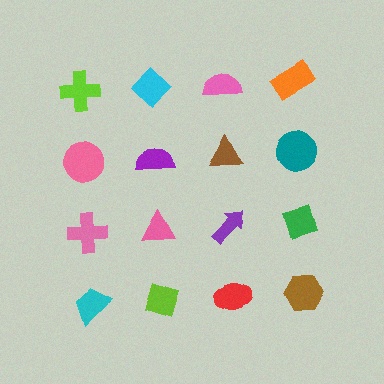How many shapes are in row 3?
4 shapes.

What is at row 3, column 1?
A pink cross.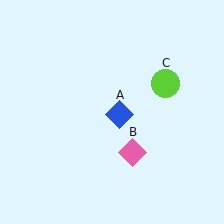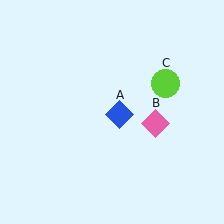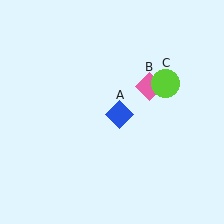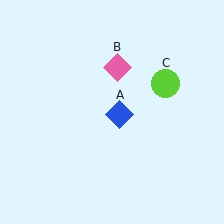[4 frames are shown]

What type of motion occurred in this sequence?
The pink diamond (object B) rotated counterclockwise around the center of the scene.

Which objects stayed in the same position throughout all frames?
Blue diamond (object A) and lime circle (object C) remained stationary.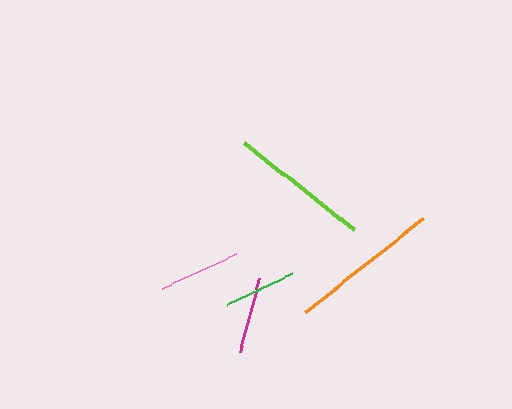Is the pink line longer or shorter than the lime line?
The lime line is longer than the pink line.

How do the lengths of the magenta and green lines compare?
The magenta and green lines are approximately the same length.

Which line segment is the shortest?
The green line is the shortest at approximately 72 pixels.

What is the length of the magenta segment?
The magenta segment is approximately 77 pixels long.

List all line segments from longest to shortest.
From longest to shortest: orange, lime, pink, magenta, green.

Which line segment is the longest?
The orange line is the longest at approximately 152 pixels.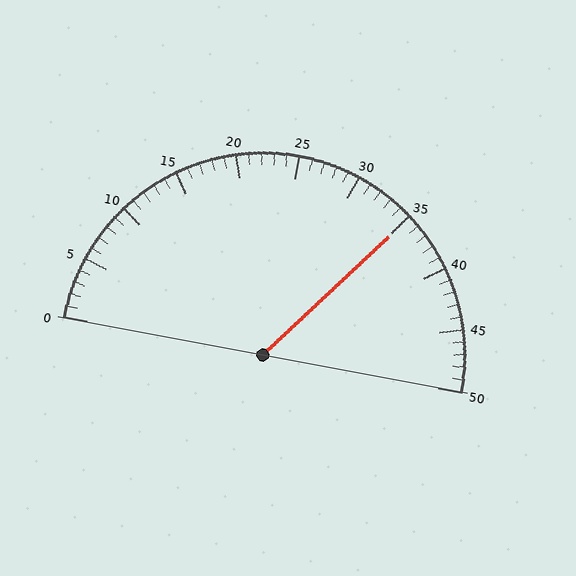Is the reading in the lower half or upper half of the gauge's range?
The reading is in the upper half of the range (0 to 50).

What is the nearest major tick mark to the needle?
The nearest major tick mark is 35.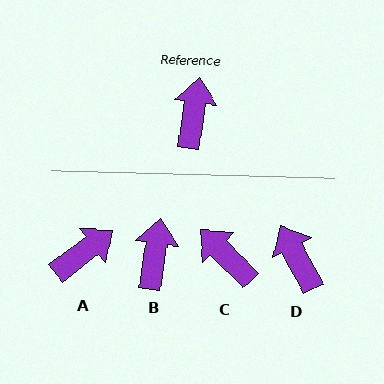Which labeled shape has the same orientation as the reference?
B.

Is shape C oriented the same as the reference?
No, it is off by about 54 degrees.